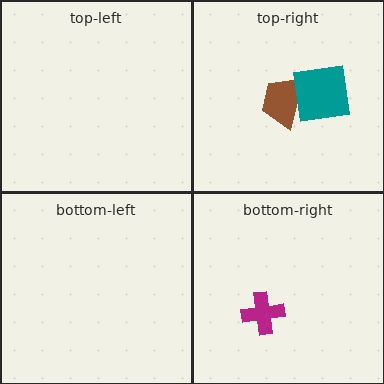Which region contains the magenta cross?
The bottom-right region.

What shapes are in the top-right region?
The brown trapezoid, the teal square.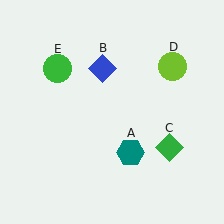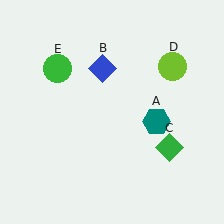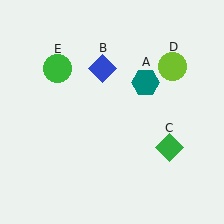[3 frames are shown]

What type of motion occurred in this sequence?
The teal hexagon (object A) rotated counterclockwise around the center of the scene.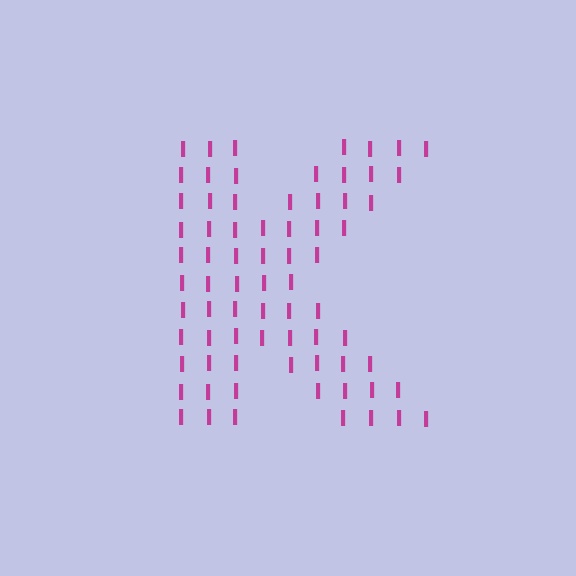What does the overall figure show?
The overall figure shows the letter K.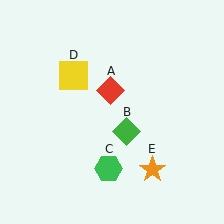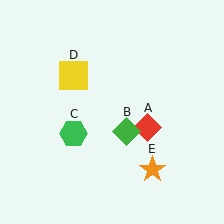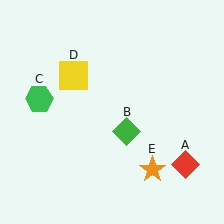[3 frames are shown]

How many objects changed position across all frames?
2 objects changed position: red diamond (object A), green hexagon (object C).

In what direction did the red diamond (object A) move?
The red diamond (object A) moved down and to the right.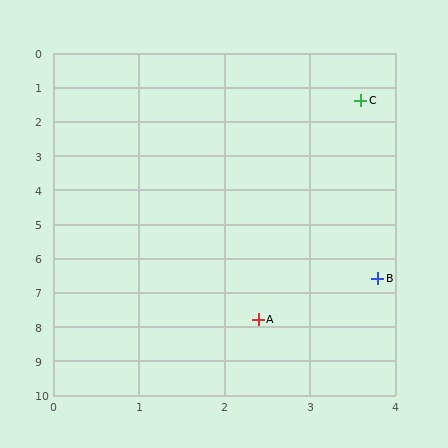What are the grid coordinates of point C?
Point C is at approximately (3.6, 1.4).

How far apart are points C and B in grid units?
Points C and B are about 5.2 grid units apart.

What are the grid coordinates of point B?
Point B is at approximately (3.8, 6.6).